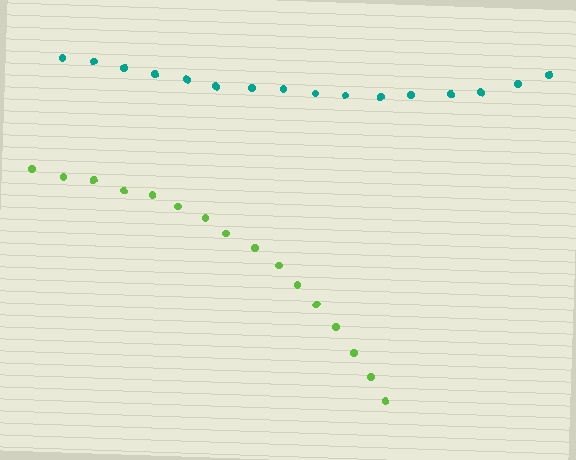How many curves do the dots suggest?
There are 2 distinct paths.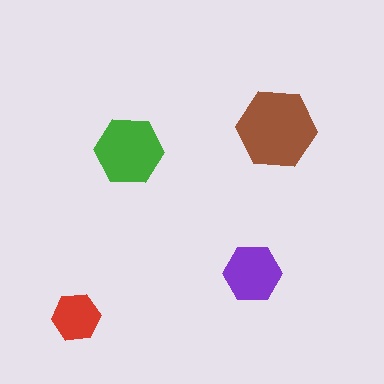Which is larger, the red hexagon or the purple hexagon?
The purple one.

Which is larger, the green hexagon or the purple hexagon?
The green one.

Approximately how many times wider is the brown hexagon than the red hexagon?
About 1.5 times wider.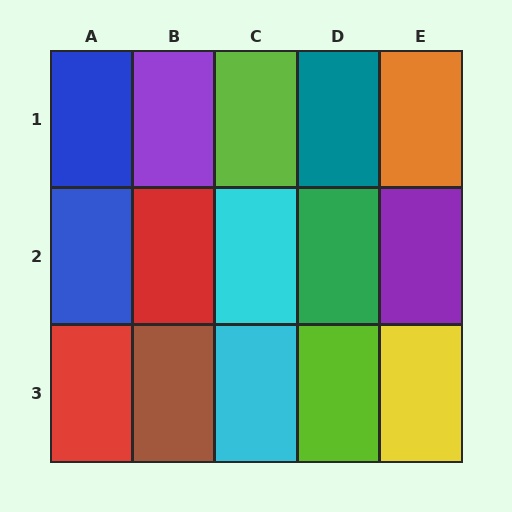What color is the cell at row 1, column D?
Teal.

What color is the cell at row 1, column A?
Blue.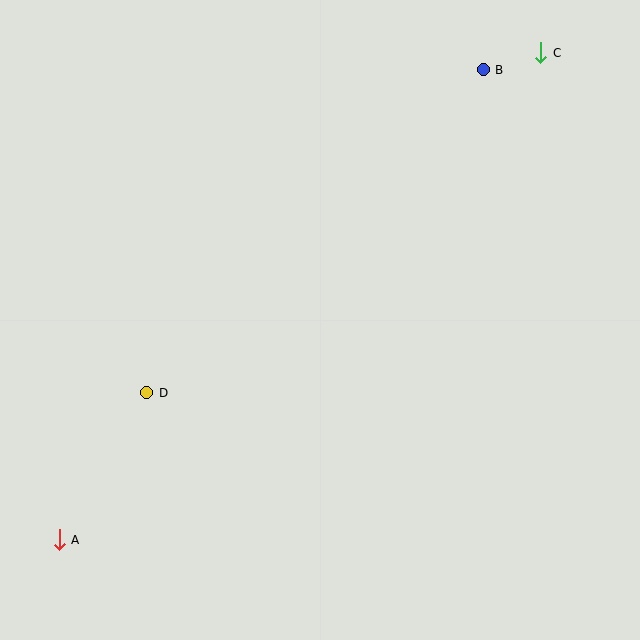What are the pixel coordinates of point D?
Point D is at (147, 393).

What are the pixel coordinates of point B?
Point B is at (483, 70).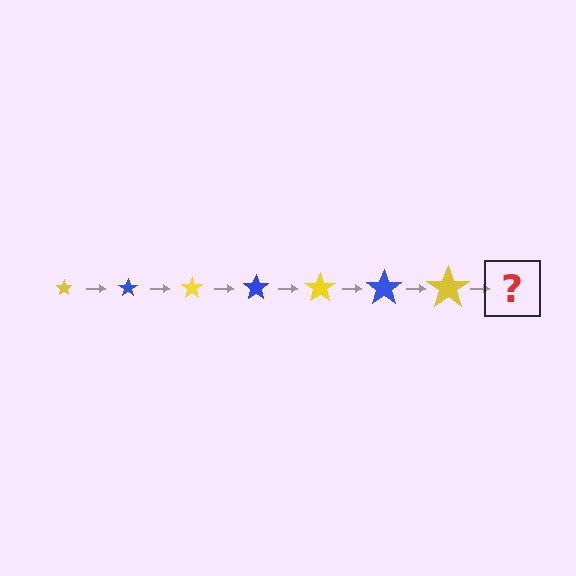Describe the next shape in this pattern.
It should be a blue star, larger than the previous one.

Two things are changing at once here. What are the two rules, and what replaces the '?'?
The two rules are that the star grows larger each step and the color cycles through yellow and blue. The '?' should be a blue star, larger than the previous one.